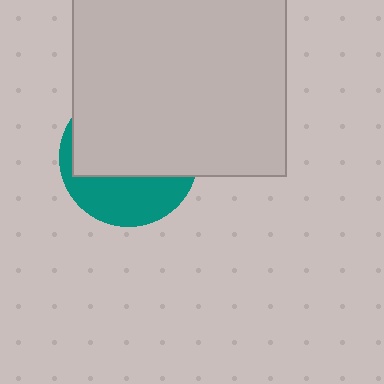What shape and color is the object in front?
The object in front is a light gray square.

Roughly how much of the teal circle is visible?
A small part of it is visible (roughly 36%).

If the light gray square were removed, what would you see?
You would see the complete teal circle.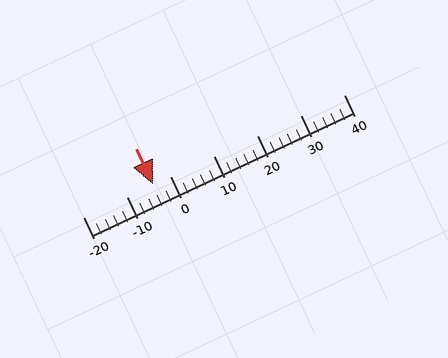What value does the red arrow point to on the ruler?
The red arrow points to approximately -4.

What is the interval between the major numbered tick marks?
The major tick marks are spaced 10 units apart.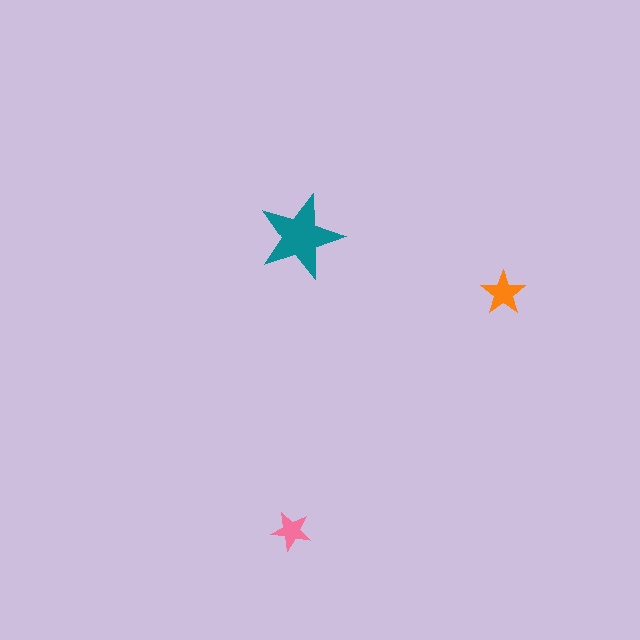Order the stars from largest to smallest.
the teal one, the orange one, the pink one.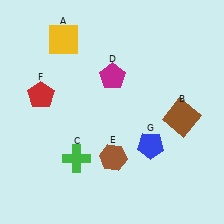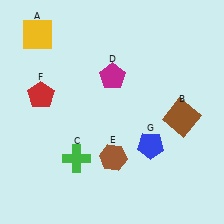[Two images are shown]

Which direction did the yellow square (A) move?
The yellow square (A) moved left.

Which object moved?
The yellow square (A) moved left.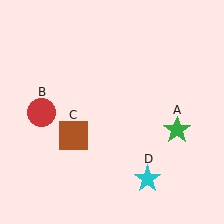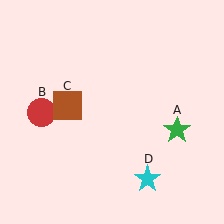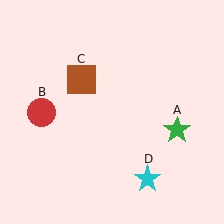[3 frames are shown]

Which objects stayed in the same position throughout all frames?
Green star (object A) and red circle (object B) and cyan star (object D) remained stationary.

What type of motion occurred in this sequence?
The brown square (object C) rotated clockwise around the center of the scene.